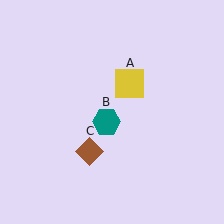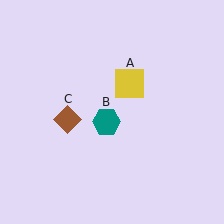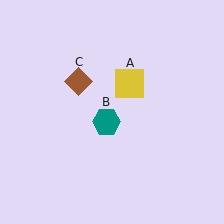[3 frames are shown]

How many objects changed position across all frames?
1 object changed position: brown diamond (object C).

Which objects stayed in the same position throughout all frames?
Yellow square (object A) and teal hexagon (object B) remained stationary.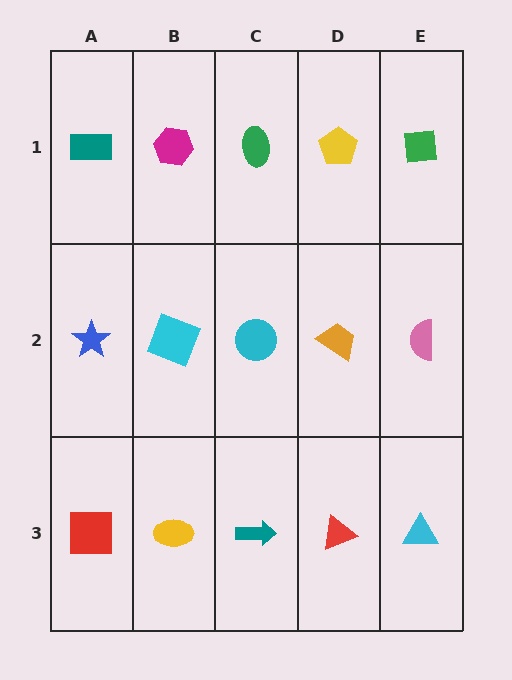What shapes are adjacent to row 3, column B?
A cyan square (row 2, column B), a red square (row 3, column A), a teal arrow (row 3, column C).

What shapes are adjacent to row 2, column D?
A yellow pentagon (row 1, column D), a red triangle (row 3, column D), a cyan circle (row 2, column C), a pink semicircle (row 2, column E).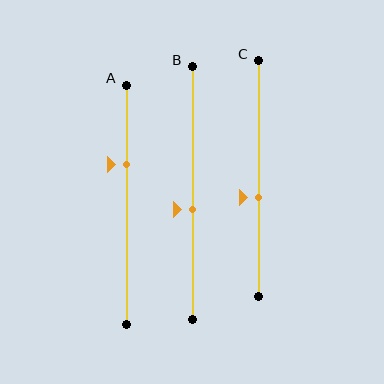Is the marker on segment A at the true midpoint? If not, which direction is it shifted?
No, the marker on segment A is shifted upward by about 17% of the segment length.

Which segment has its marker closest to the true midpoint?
Segment B has its marker closest to the true midpoint.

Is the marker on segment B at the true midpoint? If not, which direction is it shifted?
No, the marker on segment B is shifted downward by about 7% of the segment length.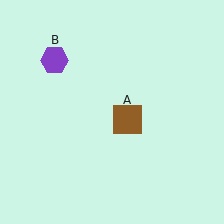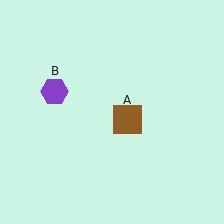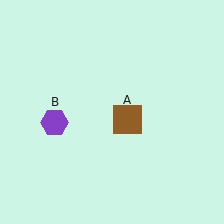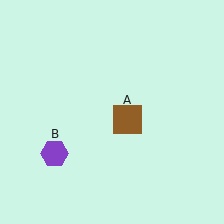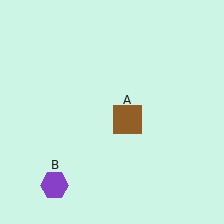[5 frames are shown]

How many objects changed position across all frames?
1 object changed position: purple hexagon (object B).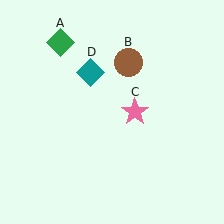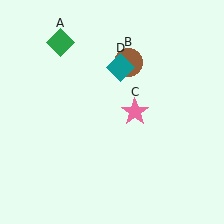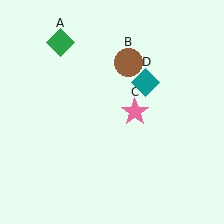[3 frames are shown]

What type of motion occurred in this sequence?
The teal diamond (object D) rotated clockwise around the center of the scene.